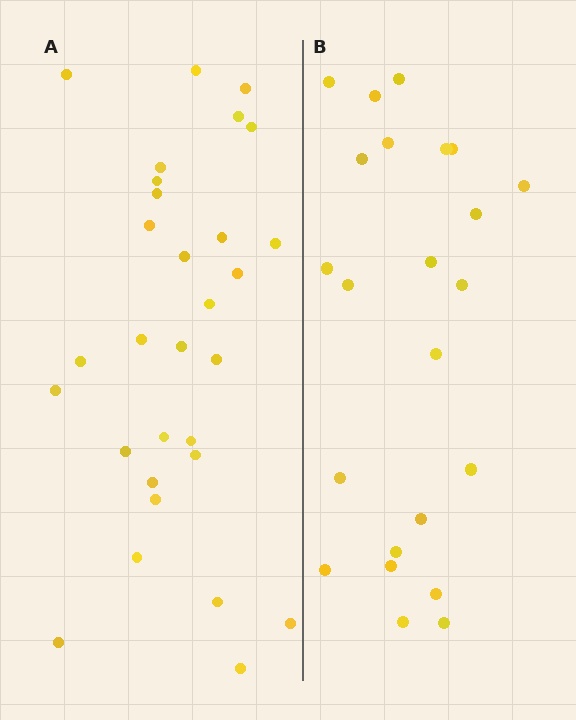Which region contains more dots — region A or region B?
Region A (the left region) has more dots.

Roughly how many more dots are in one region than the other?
Region A has roughly 8 or so more dots than region B.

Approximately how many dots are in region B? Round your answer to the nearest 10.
About 20 dots. (The exact count is 23, which rounds to 20.)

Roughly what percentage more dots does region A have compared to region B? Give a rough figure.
About 30% more.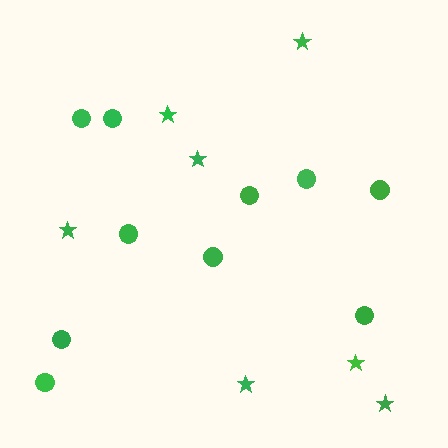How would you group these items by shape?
There are 2 groups: one group of stars (7) and one group of circles (10).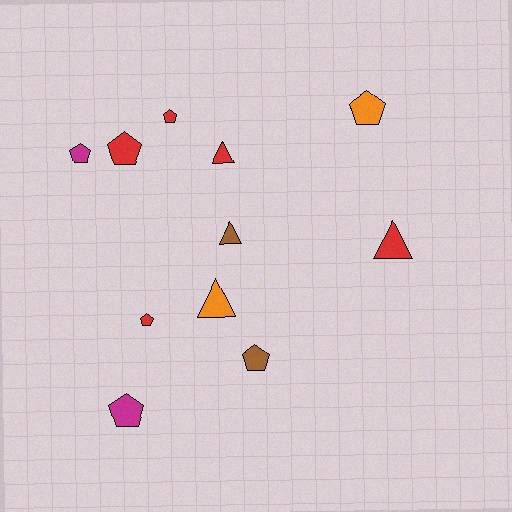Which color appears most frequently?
Red, with 5 objects.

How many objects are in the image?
There are 11 objects.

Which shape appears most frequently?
Pentagon, with 7 objects.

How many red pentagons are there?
There are 3 red pentagons.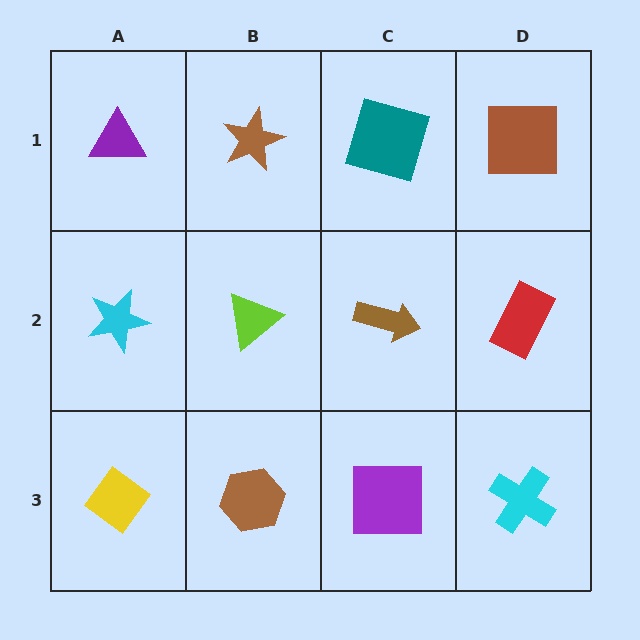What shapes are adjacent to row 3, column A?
A cyan star (row 2, column A), a brown hexagon (row 3, column B).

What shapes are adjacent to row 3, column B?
A lime triangle (row 2, column B), a yellow diamond (row 3, column A), a purple square (row 3, column C).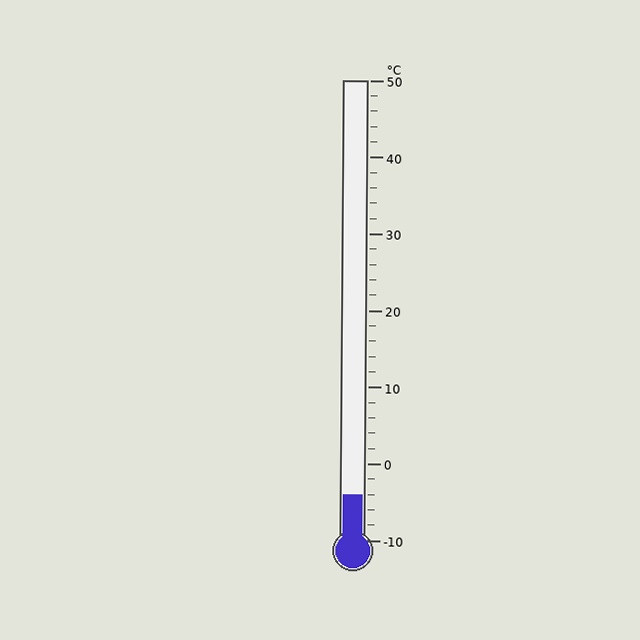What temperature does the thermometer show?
The thermometer shows approximately -4°C.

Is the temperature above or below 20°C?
The temperature is below 20°C.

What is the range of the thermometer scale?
The thermometer scale ranges from -10°C to 50°C.